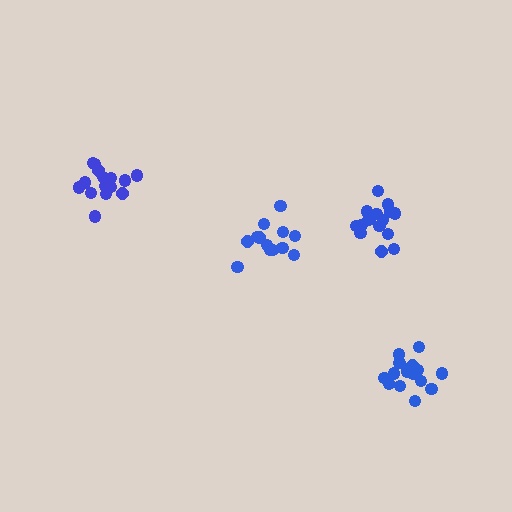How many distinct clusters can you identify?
There are 4 distinct clusters.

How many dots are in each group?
Group 1: 15 dots, Group 2: 13 dots, Group 3: 15 dots, Group 4: 16 dots (59 total).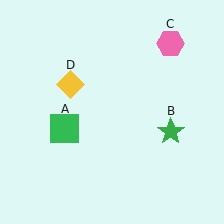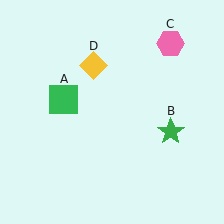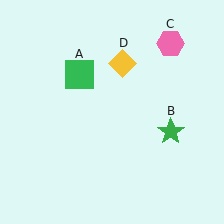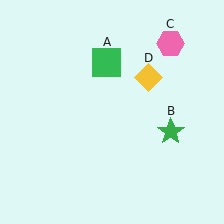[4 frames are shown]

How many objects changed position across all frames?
2 objects changed position: green square (object A), yellow diamond (object D).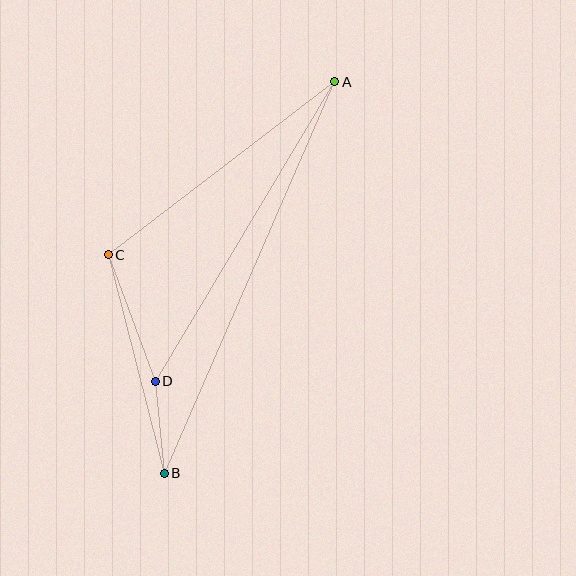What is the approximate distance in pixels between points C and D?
The distance between C and D is approximately 135 pixels.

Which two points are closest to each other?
Points B and D are closest to each other.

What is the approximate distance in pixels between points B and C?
The distance between B and C is approximately 225 pixels.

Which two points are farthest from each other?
Points A and B are farthest from each other.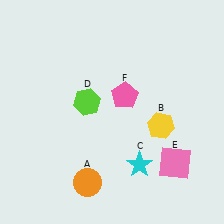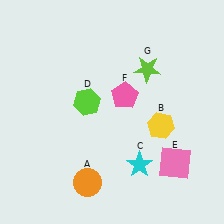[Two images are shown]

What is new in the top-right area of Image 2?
A lime star (G) was added in the top-right area of Image 2.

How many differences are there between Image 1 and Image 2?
There is 1 difference between the two images.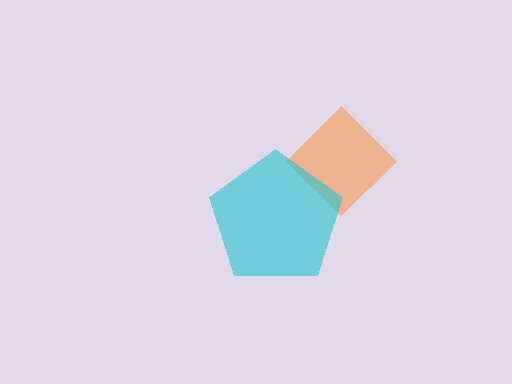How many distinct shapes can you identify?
There are 2 distinct shapes: an orange diamond, a cyan pentagon.